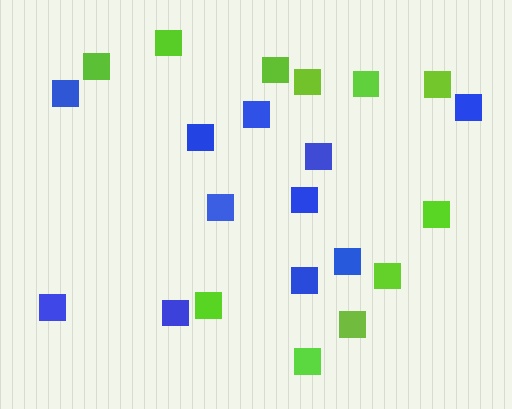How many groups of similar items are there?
There are 2 groups: one group of blue squares (11) and one group of lime squares (11).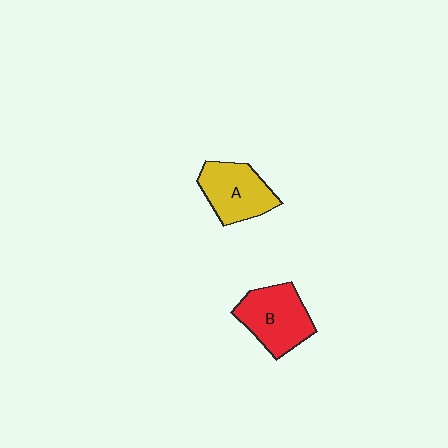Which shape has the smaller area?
Shape A (yellow).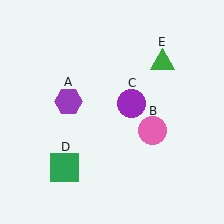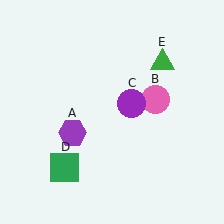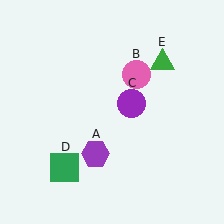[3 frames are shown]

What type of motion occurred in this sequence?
The purple hexagon (object A), pink circle (object B) rotated counterclockwise around the center of the scene.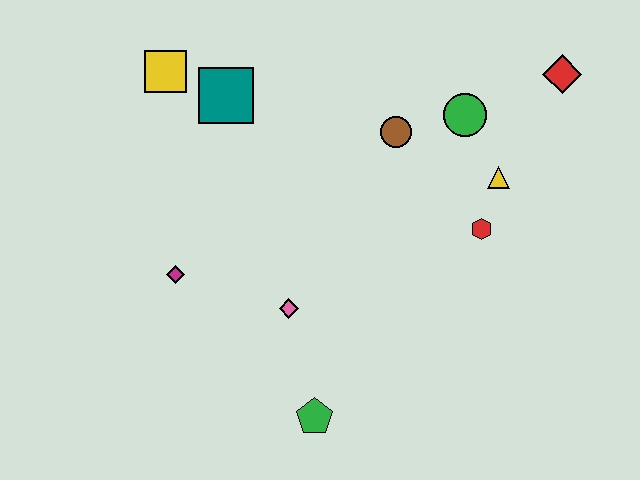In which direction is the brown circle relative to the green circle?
The brown circle is to the left of the green circle.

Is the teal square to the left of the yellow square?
No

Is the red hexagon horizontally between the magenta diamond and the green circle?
No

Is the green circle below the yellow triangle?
No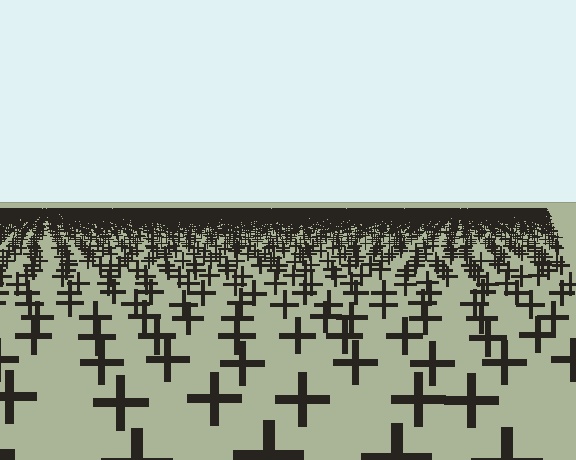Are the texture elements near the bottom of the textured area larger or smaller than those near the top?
Larger. Near the bottom, elements are closer to the viewer and appear at a bigger on-screen size.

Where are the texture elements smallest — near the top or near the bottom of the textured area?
Near the top.